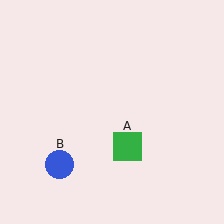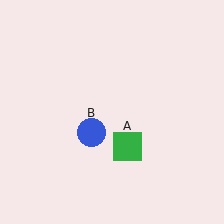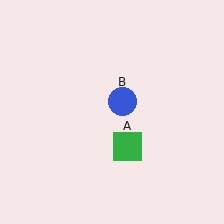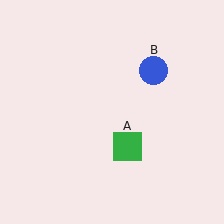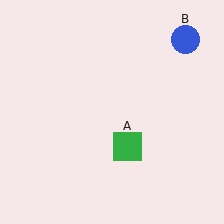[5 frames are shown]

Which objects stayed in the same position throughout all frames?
Green square (object A) remained stationary.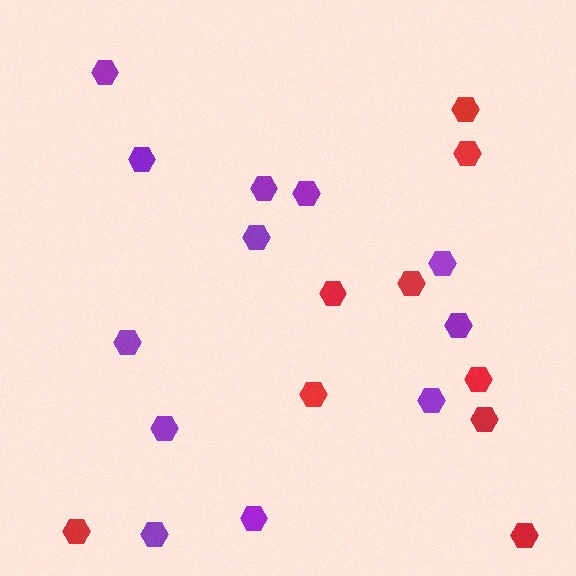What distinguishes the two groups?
There are 2 groups: one group of red hexagons (9) and one group of purple hexagons (12).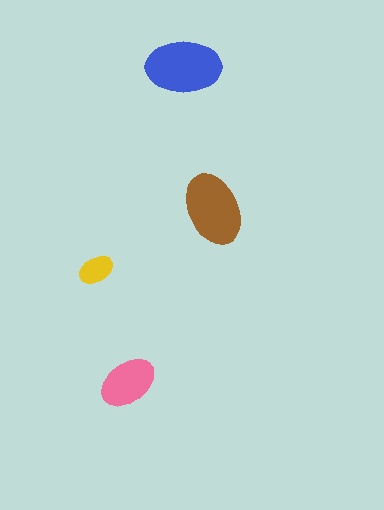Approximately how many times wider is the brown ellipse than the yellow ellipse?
About 2 times wider.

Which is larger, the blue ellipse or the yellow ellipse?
The blue one.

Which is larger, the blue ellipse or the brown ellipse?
The blue one.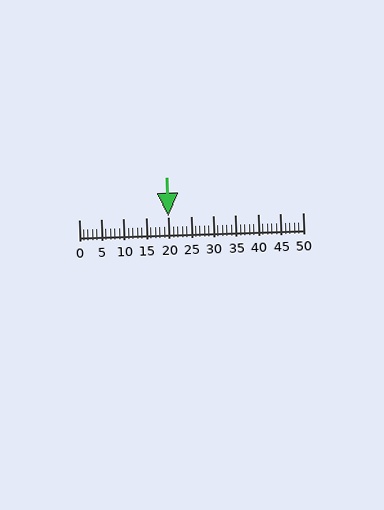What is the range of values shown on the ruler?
The ruler shows values from 0 to 50.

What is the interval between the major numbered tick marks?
The major tick marks are spaced 5 units apart.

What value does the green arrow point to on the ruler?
The green arrow points to approximately 20.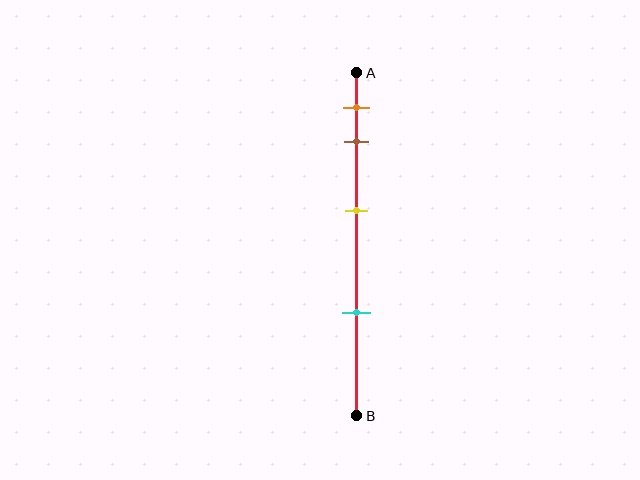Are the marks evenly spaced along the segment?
No, the marks are not evenly spaced.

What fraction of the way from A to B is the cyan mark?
The cyan mark is approximately 70% (0.7) of the way from A to B.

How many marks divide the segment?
There are 4 marks dividing the segment.